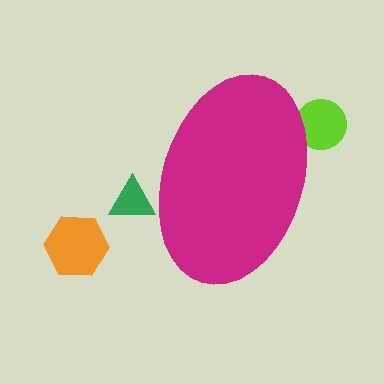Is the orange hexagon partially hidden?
No, the orange hexagon is fully visible.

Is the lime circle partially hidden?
Yes, the lime circle is partially hidden behind the magenta ellipse.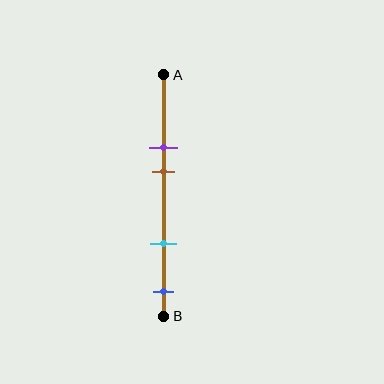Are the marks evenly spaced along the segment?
No, the marks are not evenly spaced.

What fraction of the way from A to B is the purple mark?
The purple mark is approximately 30% (0.3) of the way from A to B.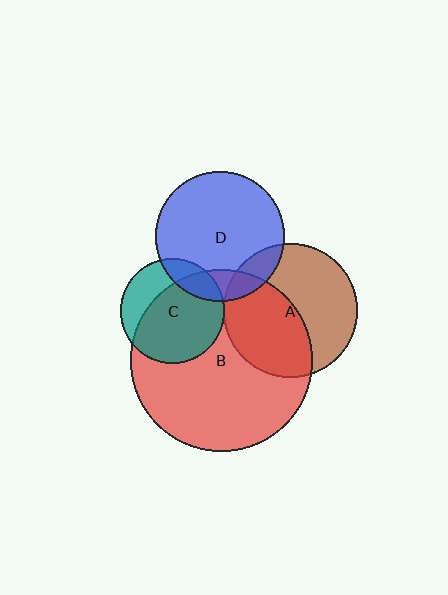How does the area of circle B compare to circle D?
Approximately 2.0 times.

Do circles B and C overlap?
Yes.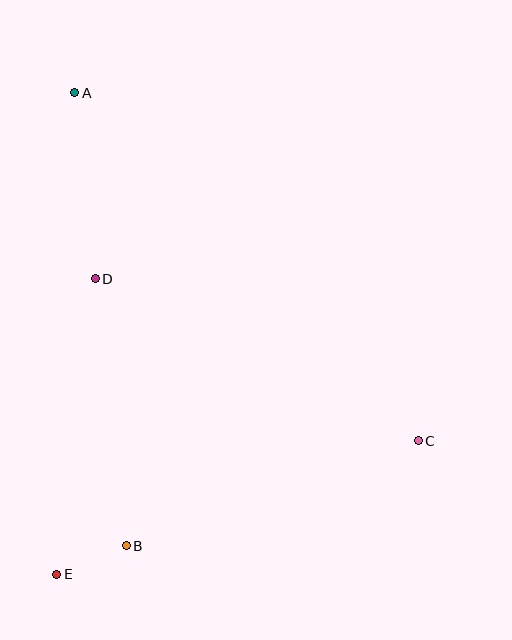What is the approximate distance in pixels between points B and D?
The distance between B and D is approximately 269 pixels.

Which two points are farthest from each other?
Points A and C are farthest from each other.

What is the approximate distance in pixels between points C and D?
The distance between C and D is approximately 361 pixels.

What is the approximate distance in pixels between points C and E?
The distance between C and E is approximately 386 pixels.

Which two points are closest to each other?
Points B and E are closest to each other.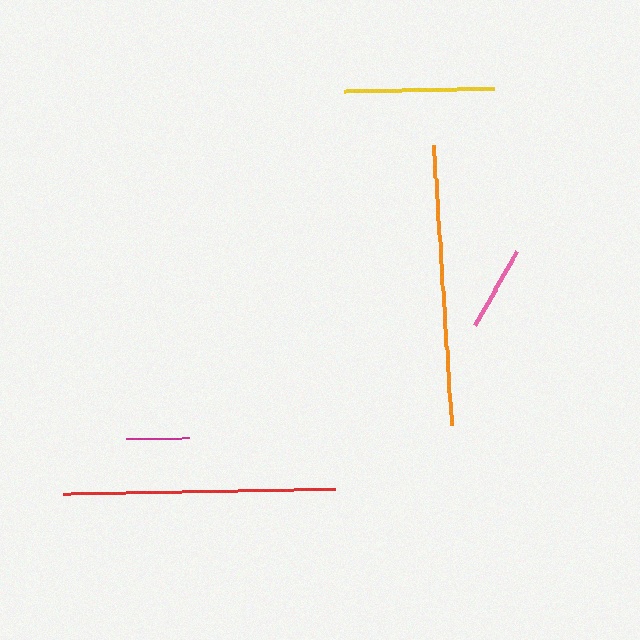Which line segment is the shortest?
The magenta line is the shortest at approximately 63 pixels.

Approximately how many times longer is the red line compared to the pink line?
The red line is approximately 3.2 times the length of the pink line.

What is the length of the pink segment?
The pink segment is approximately 85 pixels long.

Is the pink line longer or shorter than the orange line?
The orange line is longer than the pink line.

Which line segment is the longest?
The orange line is the longest at approximately 280 pixels.